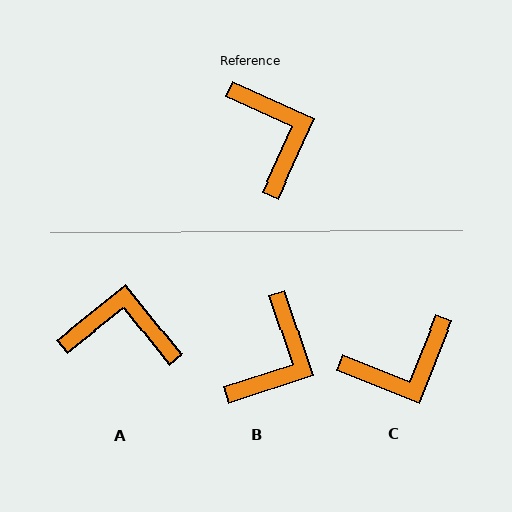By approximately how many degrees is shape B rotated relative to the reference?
Approximately 47 degrees clockwise.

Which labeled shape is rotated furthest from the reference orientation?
C, about 87 degrees away.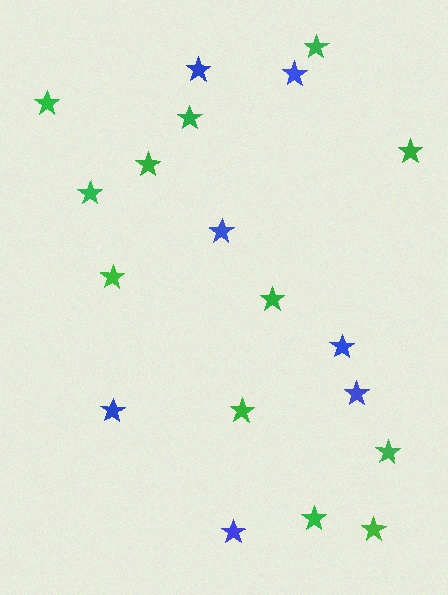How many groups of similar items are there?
There are 2 groups: one group of blue stars (7) and one group of green stars (12).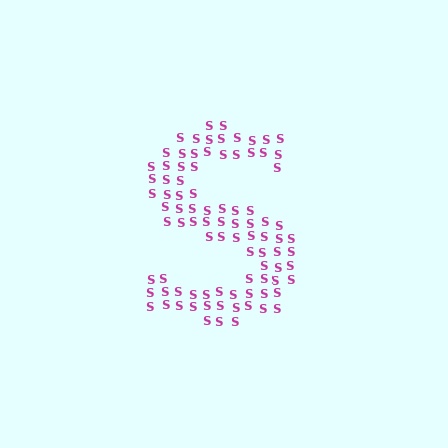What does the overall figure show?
The overall figure shows the letter S.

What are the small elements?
The small elements are letter S's.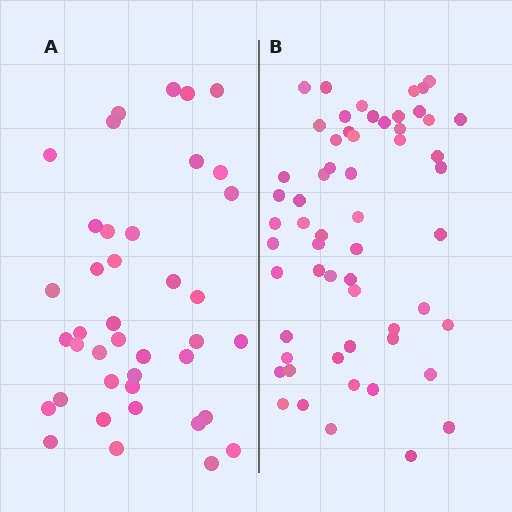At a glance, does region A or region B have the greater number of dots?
Region B (the right region) has more dots.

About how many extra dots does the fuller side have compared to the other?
Region B has approximately 20 more dots than region A.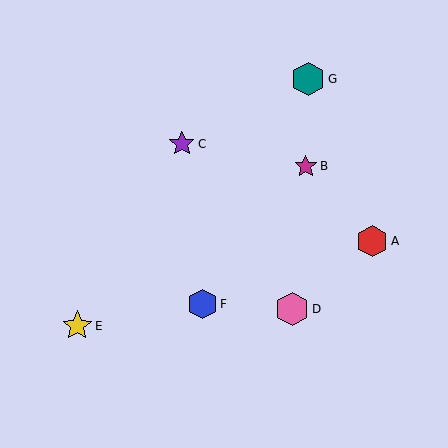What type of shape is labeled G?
Shape G is a teal hexagon.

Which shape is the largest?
The teal hexagon (labeled G) is the largest.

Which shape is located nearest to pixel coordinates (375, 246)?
The red hexagon (labeled A) at (372, 241) is nearest to that location.